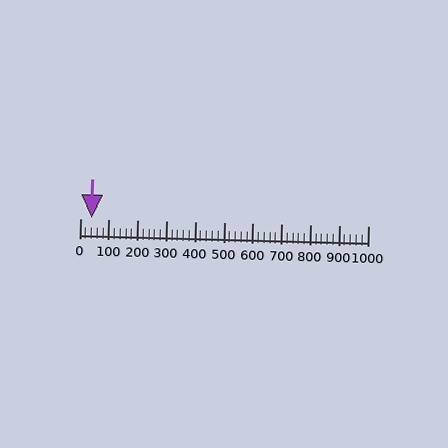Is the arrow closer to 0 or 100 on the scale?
The arrow is closer to 0.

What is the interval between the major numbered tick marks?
The major tick marks are spaced 100 units apart.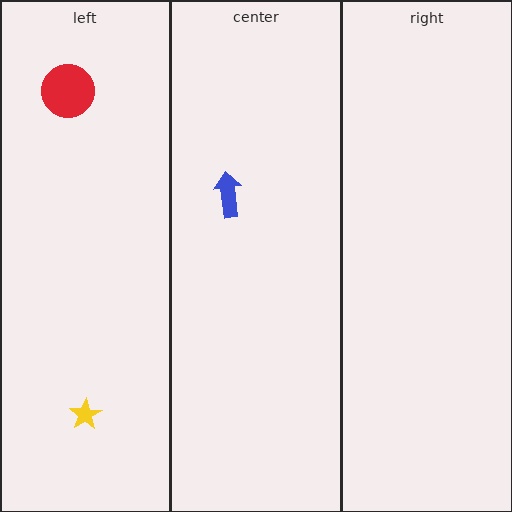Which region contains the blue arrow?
The center region.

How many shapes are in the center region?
1.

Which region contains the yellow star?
The left region.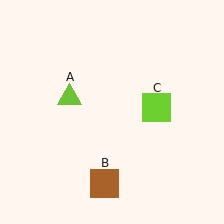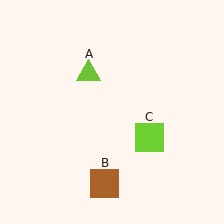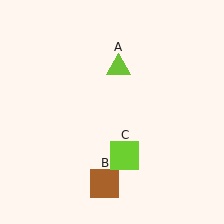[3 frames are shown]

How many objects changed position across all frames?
2 objects changed position: lime triangle (object A), lime square (object C).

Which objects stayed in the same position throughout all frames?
Brown square (object B) remained stationary.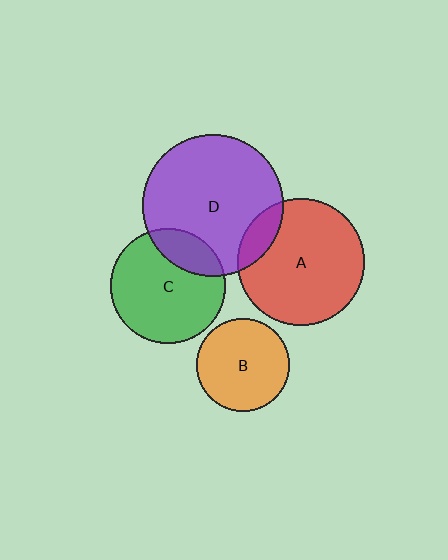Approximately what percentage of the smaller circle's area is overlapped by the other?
Approximately 15%.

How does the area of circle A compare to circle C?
Approximately 1.2 times.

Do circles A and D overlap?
Yes.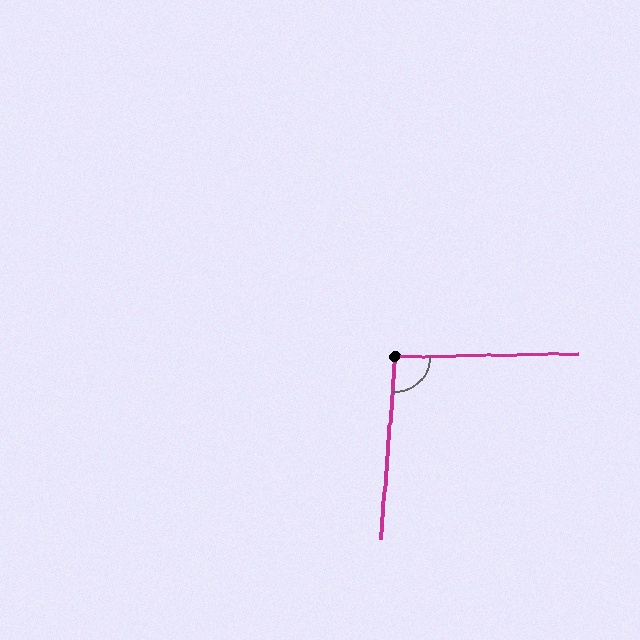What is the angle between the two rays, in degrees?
Approximately 95 degrees.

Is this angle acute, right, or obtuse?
It is obtuse.